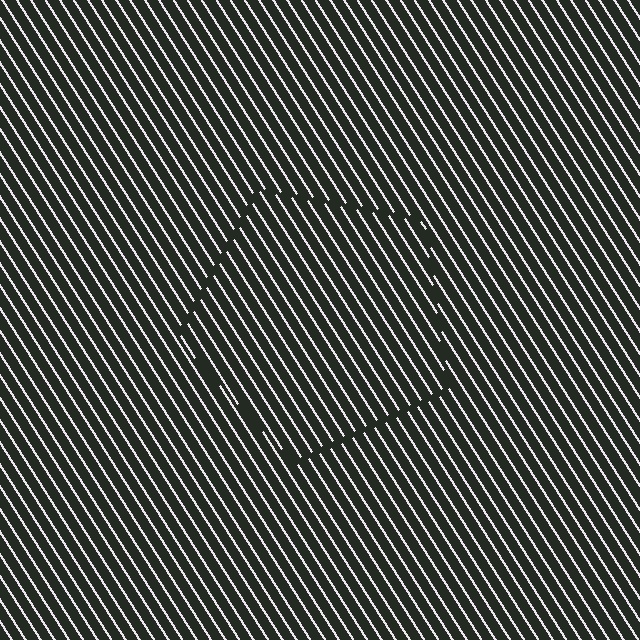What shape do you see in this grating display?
An illusory pentagon. The interior of the shape contains the same grating, shifted by half a period — the contour is defined by the phase discontinuity where line-ends from the inner and outer gratings abut.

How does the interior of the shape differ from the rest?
The interior of the shape contains the same grating, shifted by half a period — the contour is defined by the phase discontinuity where line-ends from the inner and outer gratings abut.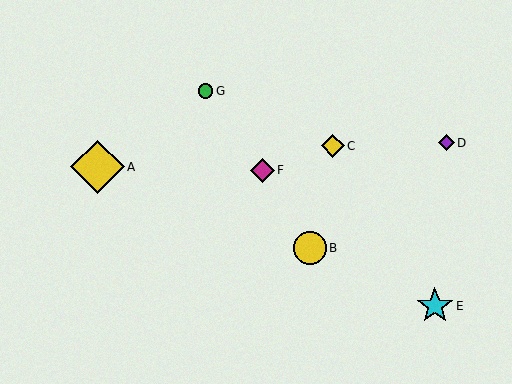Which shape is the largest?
The yellow diamond (labeled A) is the largest.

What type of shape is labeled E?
Shape E is a cyan star.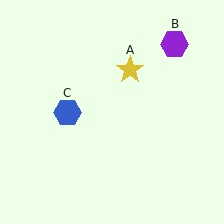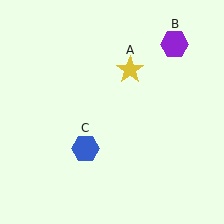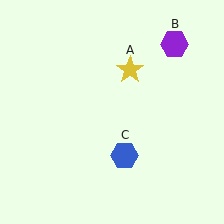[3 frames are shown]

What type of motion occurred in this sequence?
The blue hexagon (object C) rotated counterclockwise around the center of the scene.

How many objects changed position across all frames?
1 object changed position: blue hexagon (object C).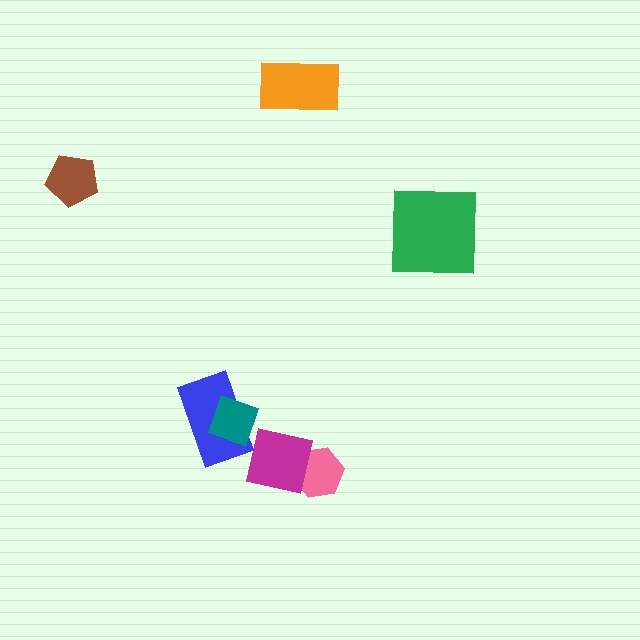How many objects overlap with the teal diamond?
1 object overlaps with the teal diamond.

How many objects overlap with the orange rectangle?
0 objects overlap with the orange rectangle.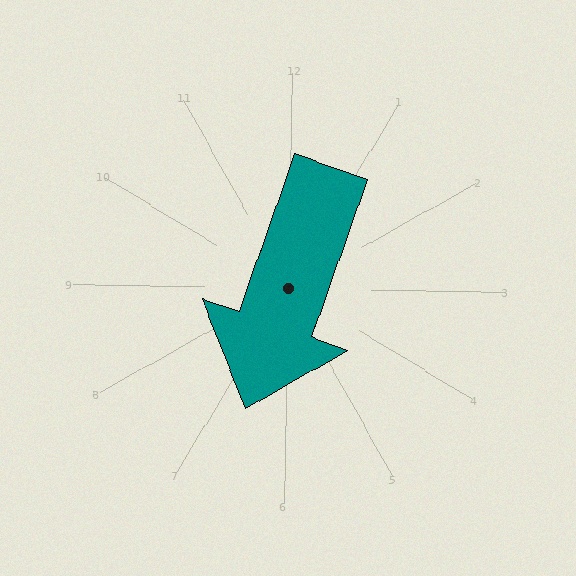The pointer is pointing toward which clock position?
Roughly 7 o'clock.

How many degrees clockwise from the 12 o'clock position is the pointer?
Approximately 199 degrees.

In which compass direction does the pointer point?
South.